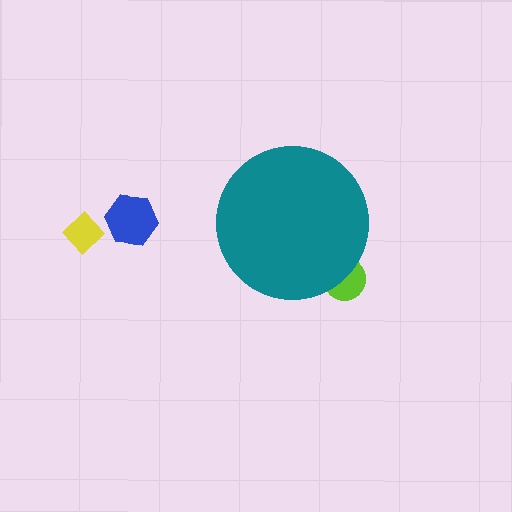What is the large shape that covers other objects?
A teal circle.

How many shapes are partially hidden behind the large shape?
1 shape is partially hidden.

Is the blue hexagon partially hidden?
No, the blue hexagon is fully visible.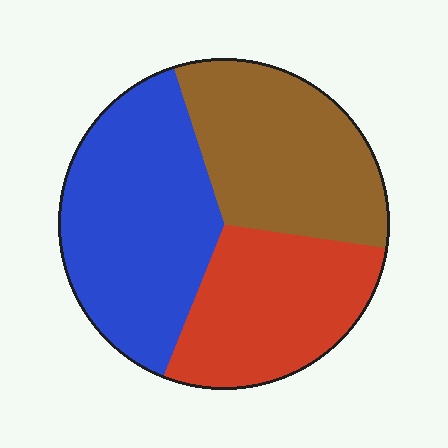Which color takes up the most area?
Blue, at roughly 40%.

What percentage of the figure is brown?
Brown takes up about one third (1/3) of the figure.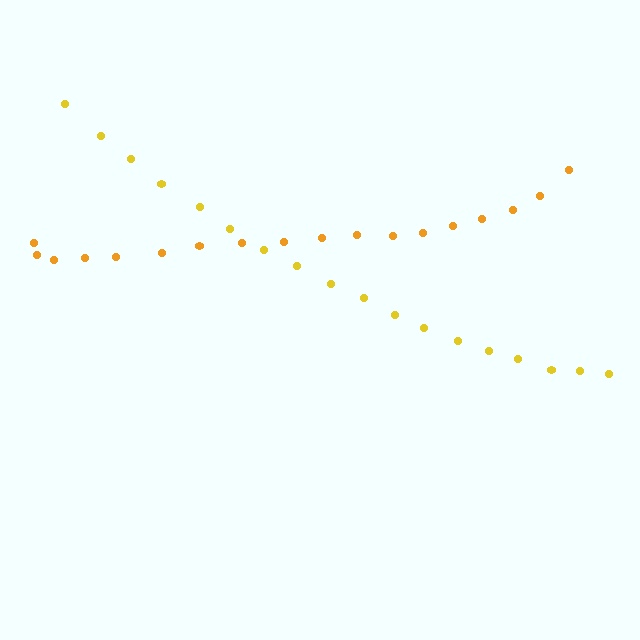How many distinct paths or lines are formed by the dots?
There are 2 distinct paths.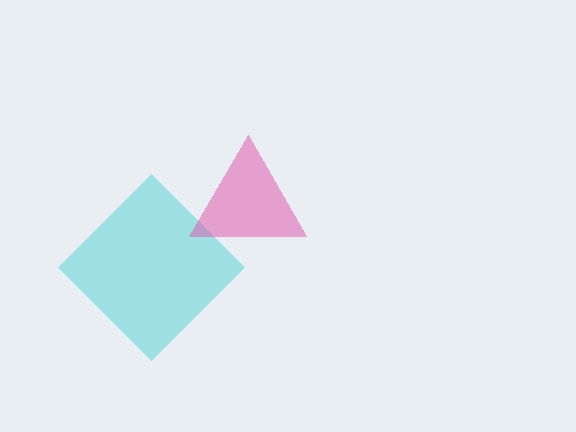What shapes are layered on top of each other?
The layered shapes are: a cyan diamond, a pink triangle.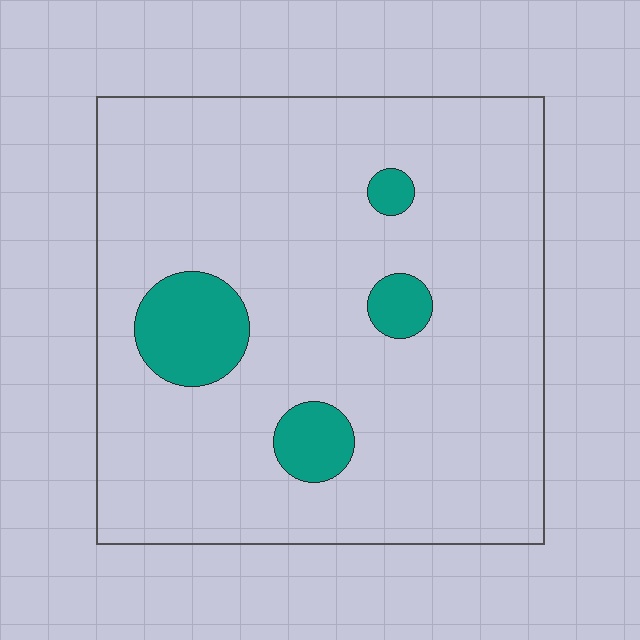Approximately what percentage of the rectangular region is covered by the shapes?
Approximately 10%.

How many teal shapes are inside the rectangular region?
4.